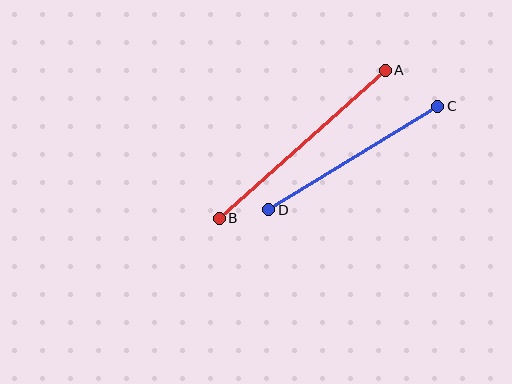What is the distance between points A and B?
The distance is approximately 222 pixels.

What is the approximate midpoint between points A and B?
The midpoint is at approximately (302, 144) pixels.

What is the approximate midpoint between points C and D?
The midpoint is at approximately (353, 158) pixels.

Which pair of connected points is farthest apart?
Points A and B are farthest apart.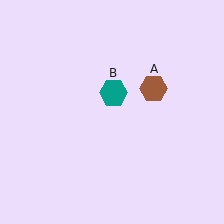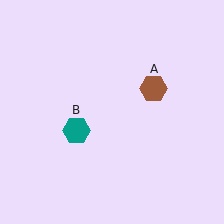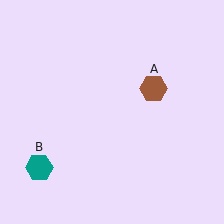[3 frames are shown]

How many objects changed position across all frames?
1 object changed position: teal hexagon (object B).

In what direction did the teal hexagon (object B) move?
The teal hexagon (object B) moved down and to the left.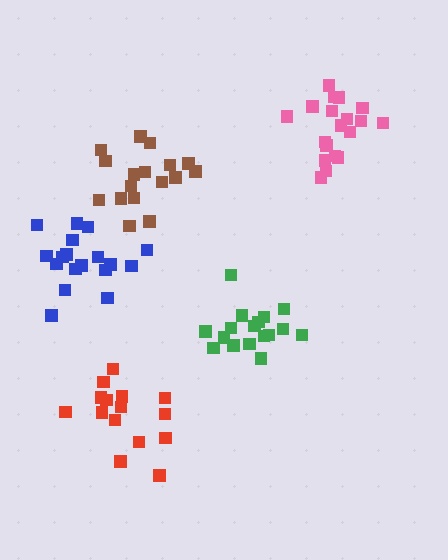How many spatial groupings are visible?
There are 5 spatial groupings.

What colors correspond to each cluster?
The clusters are colored: green, pink, brown, blue, red.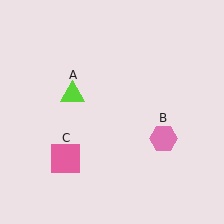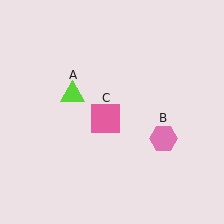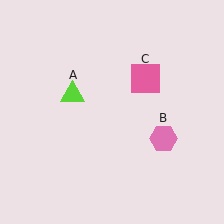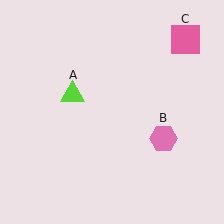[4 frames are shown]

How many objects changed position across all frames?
1 object changed position: pink square (object C).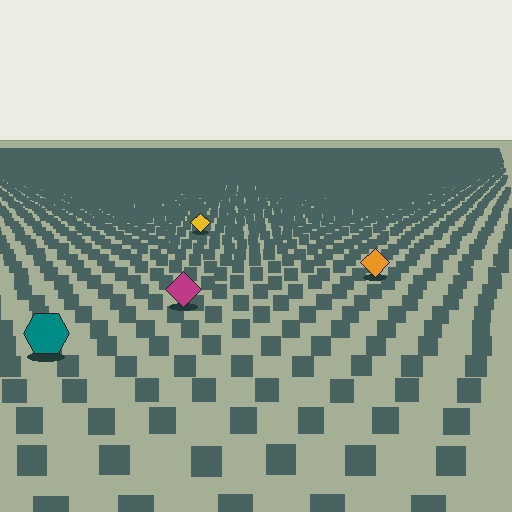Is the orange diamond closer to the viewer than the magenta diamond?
No. The magenta diamond is closer — you can tell from the texture gradient: the ground texture is coarser near it.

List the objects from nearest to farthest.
From nearest to farthest: the teal hexagon, the magenta diamond, the orange diamond, the yellow diamond.